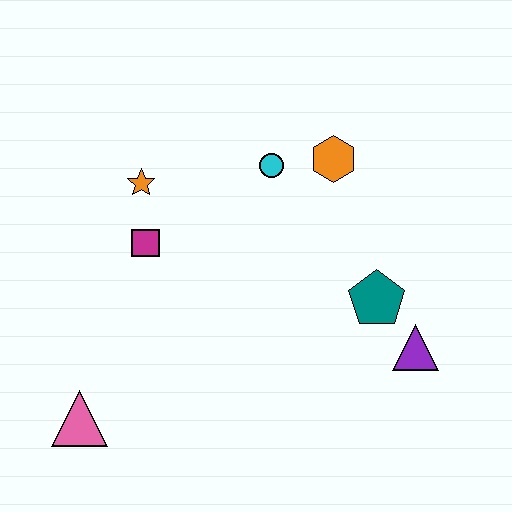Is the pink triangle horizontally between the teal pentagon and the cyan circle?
No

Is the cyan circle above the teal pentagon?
Yes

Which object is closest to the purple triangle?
The teal pentagon is closest to the purple triangle.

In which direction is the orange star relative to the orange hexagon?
The orange star is to the left of the orange hexagon.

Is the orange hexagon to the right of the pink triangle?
Yes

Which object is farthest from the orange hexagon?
The pink triangle is farthest from the orange hexagon.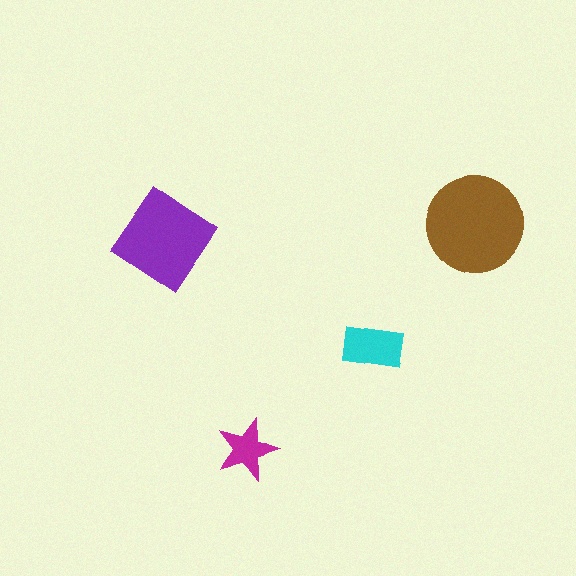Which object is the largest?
The brown circle.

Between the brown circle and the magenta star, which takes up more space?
The brown circle.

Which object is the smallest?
The magenta star.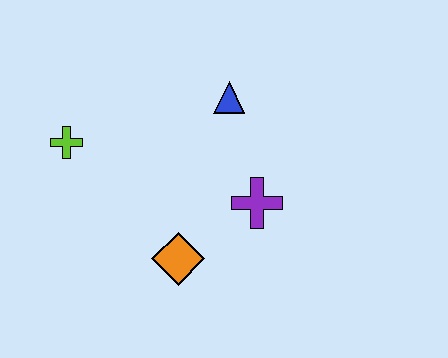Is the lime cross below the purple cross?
No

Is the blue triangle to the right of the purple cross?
No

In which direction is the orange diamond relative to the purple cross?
The orange diamond is to the left of the purple cross.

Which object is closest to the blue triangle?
The purple cross is closest to the blue triangle.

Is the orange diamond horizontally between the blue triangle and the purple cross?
No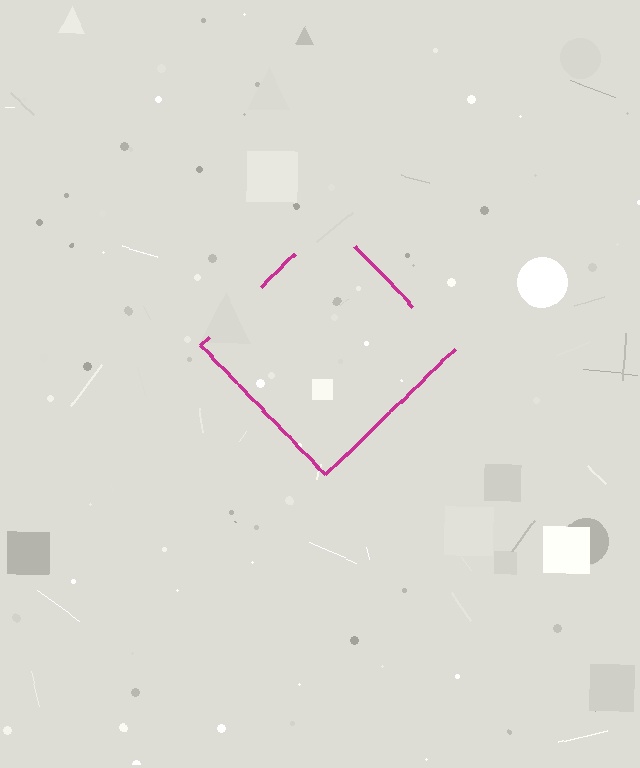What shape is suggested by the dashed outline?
The dashed outline suggests a diamond.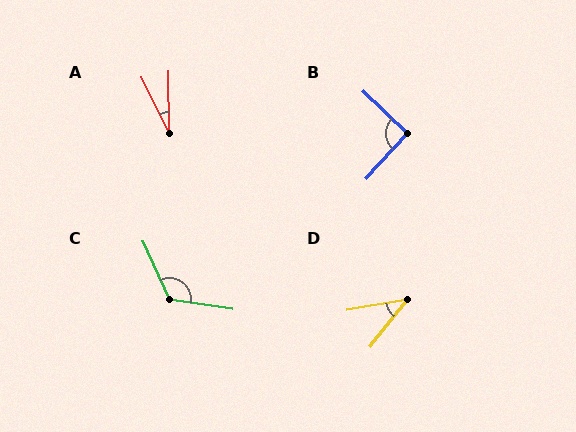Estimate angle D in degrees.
Approximately 42 degrees.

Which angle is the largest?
C, at approximately 123 degrees.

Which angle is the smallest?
A, at approximately 25 degrees.